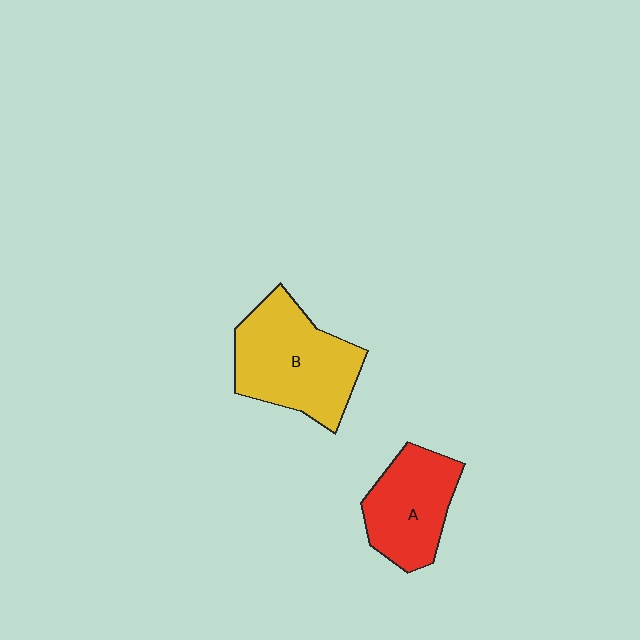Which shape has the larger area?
Shape B (yellow).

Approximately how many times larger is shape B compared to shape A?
Approximately 1.4 times.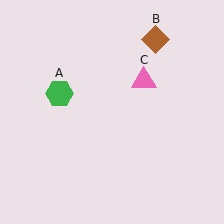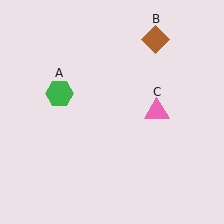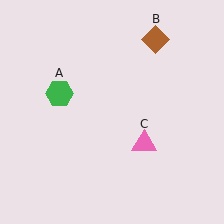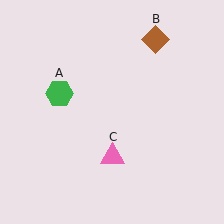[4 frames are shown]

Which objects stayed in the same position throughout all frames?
Green hexagon (object A) and brown diamond (object B) remained stationary.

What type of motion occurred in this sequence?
The pink triangle (object C) rotated clockwise around the center of the scene.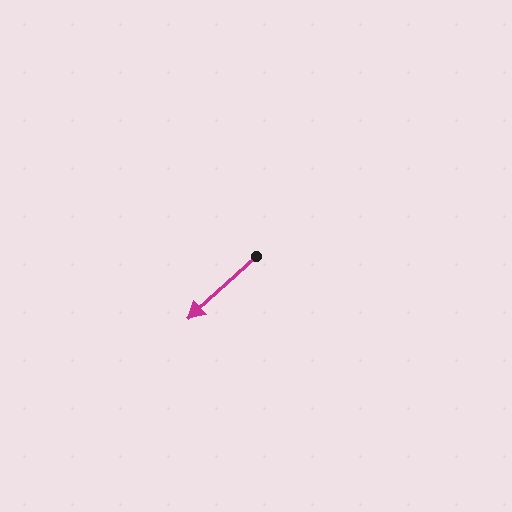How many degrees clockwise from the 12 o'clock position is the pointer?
Approximately 227 degrees.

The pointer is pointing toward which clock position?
Roughly 8 o'clock.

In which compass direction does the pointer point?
Southwest.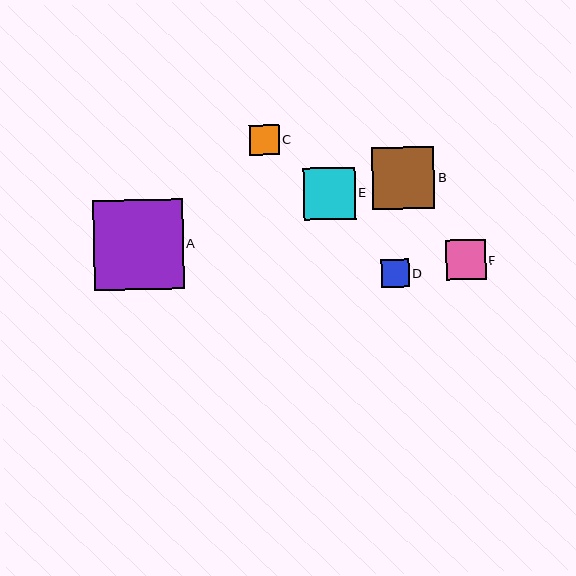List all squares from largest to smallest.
From largest to smallest: A, B, E, F, C, D.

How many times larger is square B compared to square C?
Square B is approximately 2.1 times the size of square C.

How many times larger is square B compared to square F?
Square B is approximately 1.6 times the size of square F.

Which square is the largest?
Square A is the largest with a size of approximately 89 pixels.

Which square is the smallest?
Square D is the smallest with a size of approximately 27 pixels.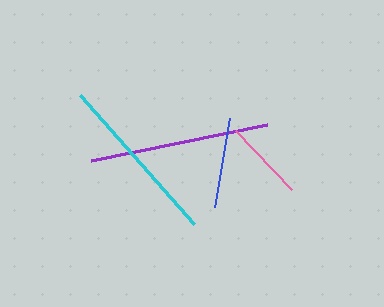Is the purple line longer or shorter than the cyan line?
The purple line is longer than the cyan line.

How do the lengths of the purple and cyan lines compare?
The purple and cyan lines are approximately the same length.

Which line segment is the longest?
The purple line is the longest at approximately 179 pixels.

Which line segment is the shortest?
The pink line is the shortest at approximately 82 pixels.